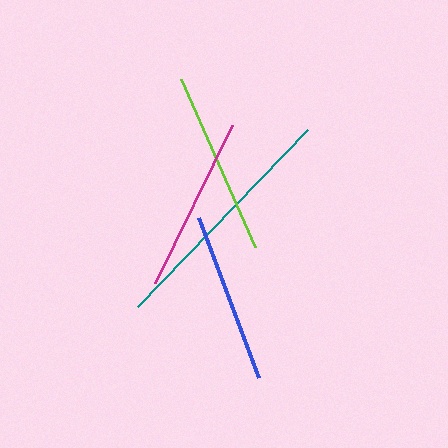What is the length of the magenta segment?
The magenta segment is approximately 176 pixels long.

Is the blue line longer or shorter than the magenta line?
The magenta line is longer than the blue line.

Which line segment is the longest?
The teal line is the longest at approximately 245 pixels.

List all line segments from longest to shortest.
From longest to shortest: teal, lime, magenta, blue.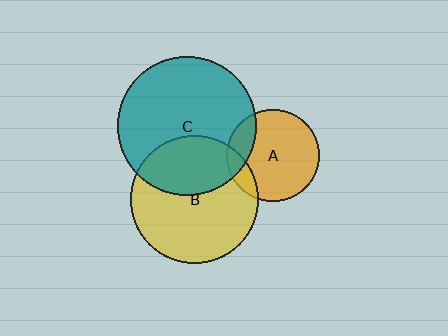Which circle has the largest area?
Circle C (teal).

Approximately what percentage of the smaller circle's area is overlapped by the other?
Approximately 20%.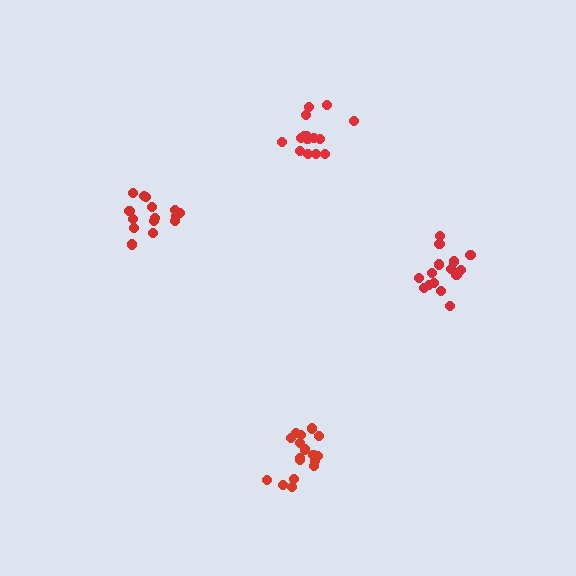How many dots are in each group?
Group 1: 15 dots, Group 2: 15 dots, Group 3: 15 dots, Group 4: 18 dots (63 total).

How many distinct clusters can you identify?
There are 4 distinct clusters.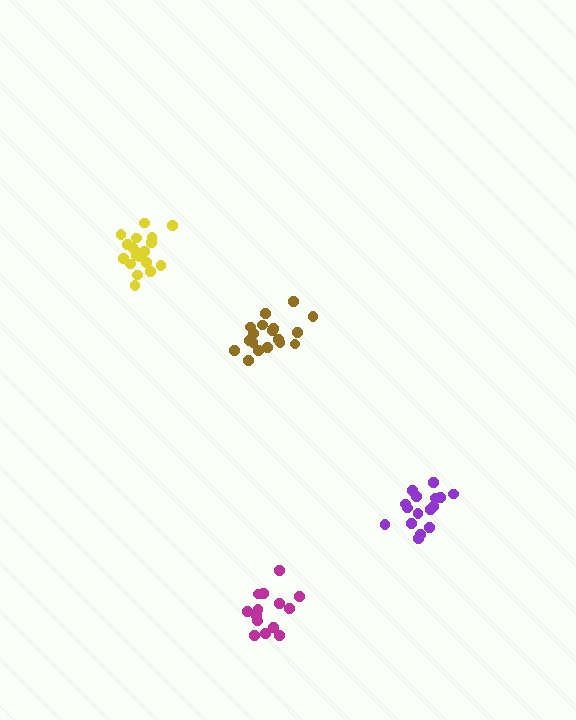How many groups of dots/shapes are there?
There are 4 groups.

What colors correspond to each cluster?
The clusters are colored: magenta, brown, purple, yellow.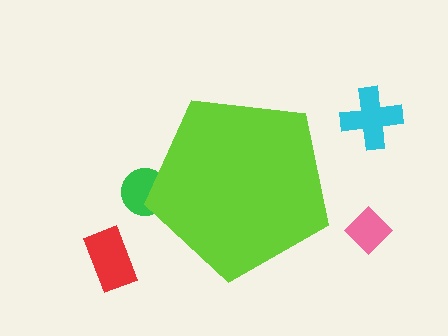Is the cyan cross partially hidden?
No, the cyan cross is fully visible.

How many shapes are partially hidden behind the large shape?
1 shape is partially hidden.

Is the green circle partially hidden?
Yes, the green circle is partially hidden behind the lime pentagon.